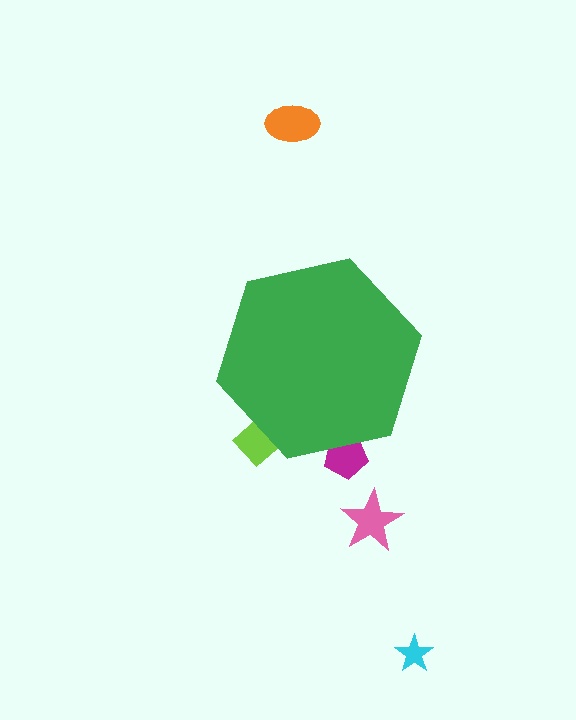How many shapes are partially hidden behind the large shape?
2 shapes are partially hidden.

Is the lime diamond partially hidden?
Yes, the lime diamond is partially hidden behind the green hexagon.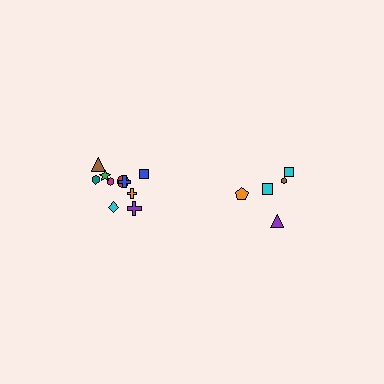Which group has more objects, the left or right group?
The left group.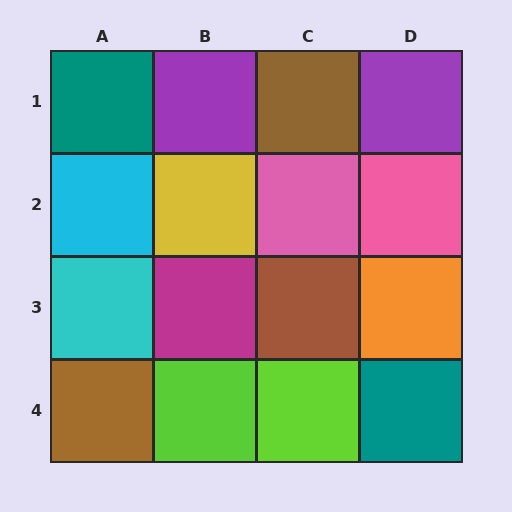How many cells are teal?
2 cells are teal.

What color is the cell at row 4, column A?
Brown.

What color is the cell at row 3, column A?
Cyan.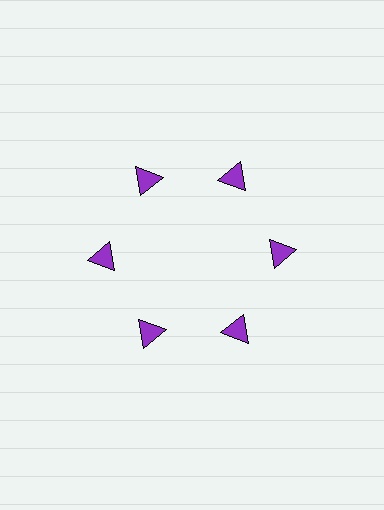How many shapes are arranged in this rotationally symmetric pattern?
There are 6 shapes, arranged in 6 groups of 1.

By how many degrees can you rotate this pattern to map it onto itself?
The pattern maps onto itself every 60 degrees of rotation.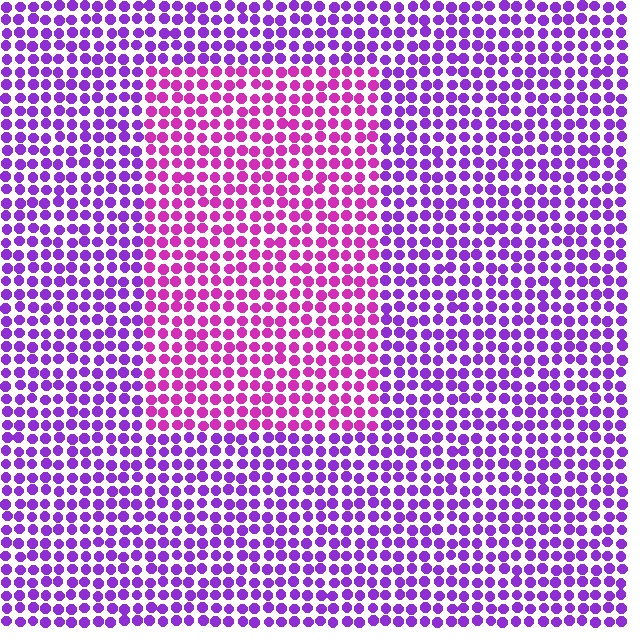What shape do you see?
I see a rectangle.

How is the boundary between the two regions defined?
The boundary is defined purely by a slight shift in hue (about 35 degrees). Spacing, size, and orientation are identical on both sides.